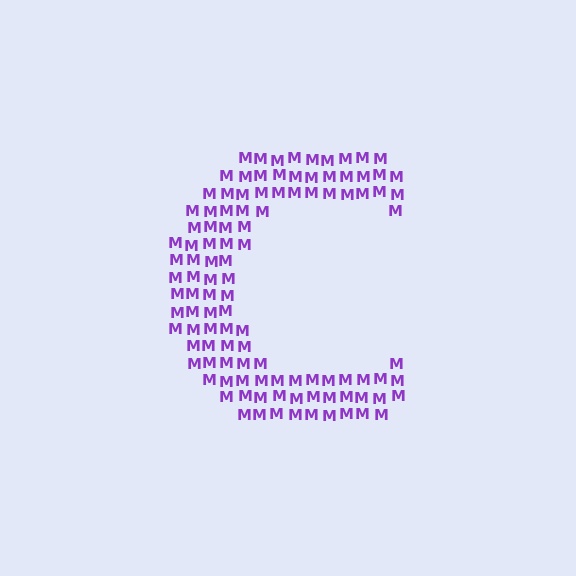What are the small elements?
The small elements are letter M's.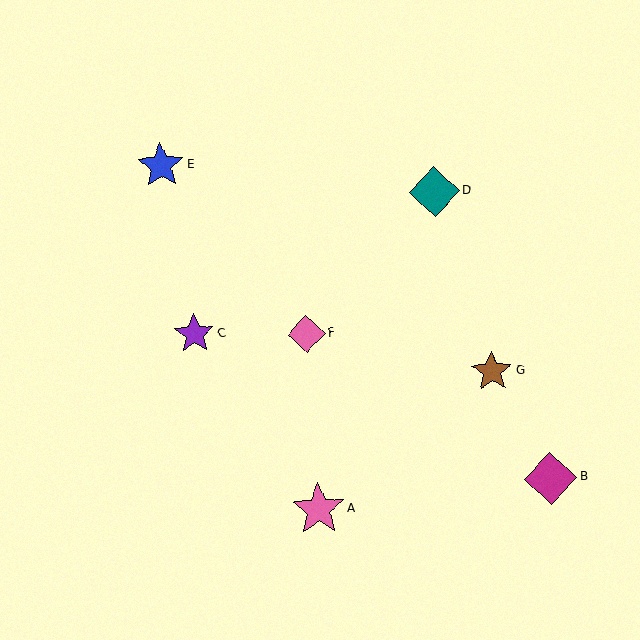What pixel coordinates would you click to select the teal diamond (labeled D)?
Click at (434, 192) to select the teal diamond D.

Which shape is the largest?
The magenta diamond (labeled B) is the largest.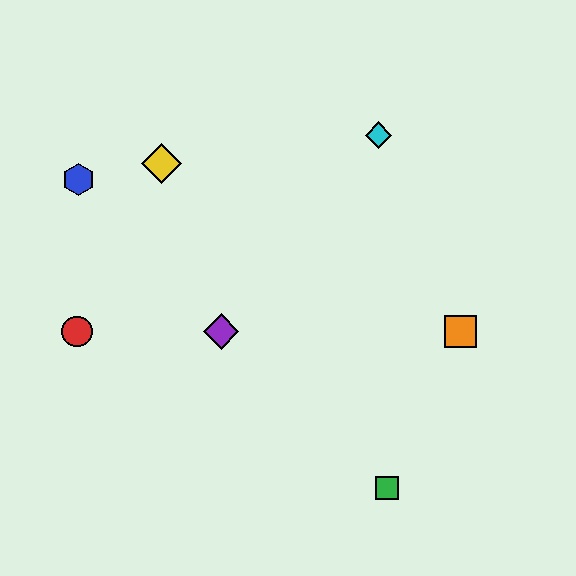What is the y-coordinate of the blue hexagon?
The blue hexagon is at y≈180.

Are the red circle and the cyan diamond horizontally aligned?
No, the red circle is at y≈332 and the cyan diamond is at y≈135.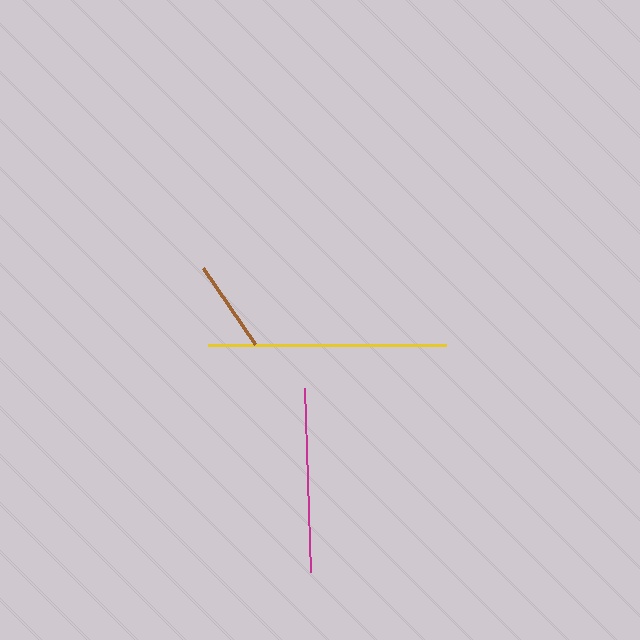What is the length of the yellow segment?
The yellow segment is approximately 238 pixels long.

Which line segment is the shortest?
The brown line is the shortest at approximately 92 pixels.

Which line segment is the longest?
The yellow line is the longest at approximately 238 pixels.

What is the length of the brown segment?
The brown segment is approximately 92 pixels long.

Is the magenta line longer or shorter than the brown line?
The magenta line is longer than the brown line.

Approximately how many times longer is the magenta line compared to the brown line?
The magenta line is approximately 2.0 times the length of the brown line.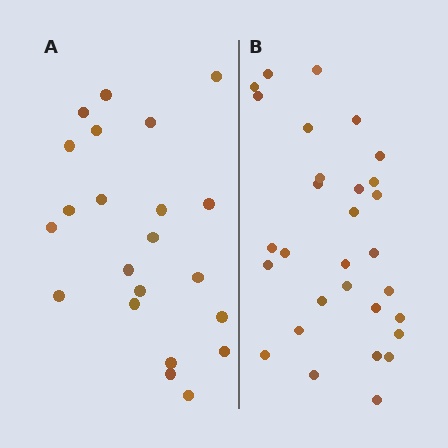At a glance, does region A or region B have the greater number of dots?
Region B (the right region) has more dots.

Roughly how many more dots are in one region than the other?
Region B has roughly 8 or so more dots than region A.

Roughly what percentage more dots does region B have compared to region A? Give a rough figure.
About 35% more.